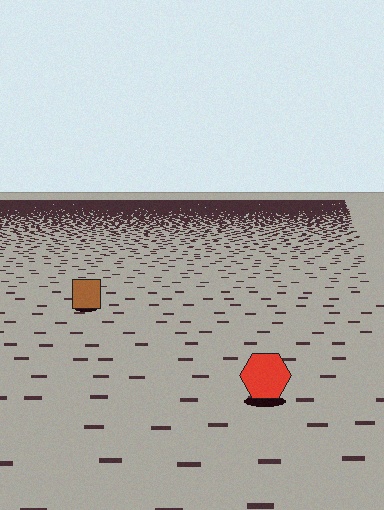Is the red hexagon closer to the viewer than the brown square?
Yes. The red hexagon is closer — you can tell from the texture gradient: the ground texture is coarser near it.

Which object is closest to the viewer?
The red hexagon is closest. The texture marks near it are larger and more spread out.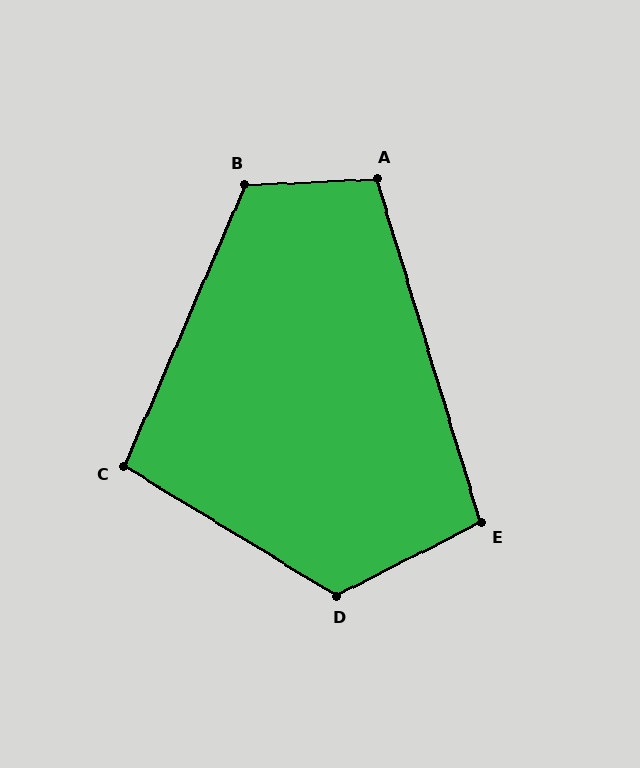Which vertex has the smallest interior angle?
C, at approximately 98 degrees.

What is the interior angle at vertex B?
Approximately 116 degrees (obtuse).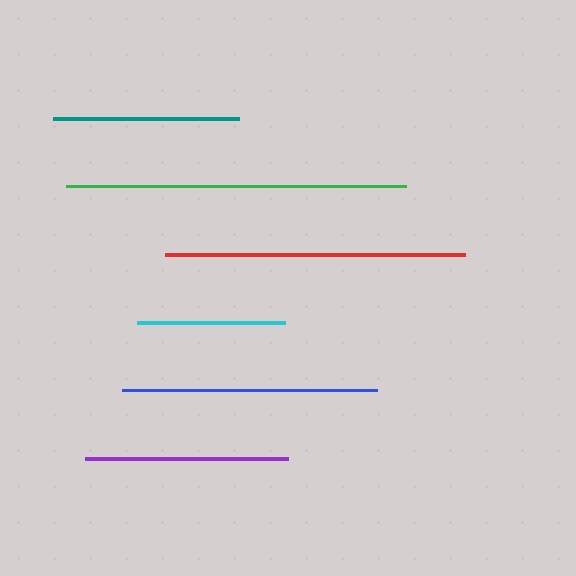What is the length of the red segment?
The red segment is approximately 300 pixels long.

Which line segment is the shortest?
The cyan line is the shortest at approximately 148 pixels.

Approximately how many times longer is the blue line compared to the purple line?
The blue line is approximately 1.3 times the length of the purple line.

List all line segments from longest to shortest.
From longest to shortest: green, red, blue, purple, teal, cyan.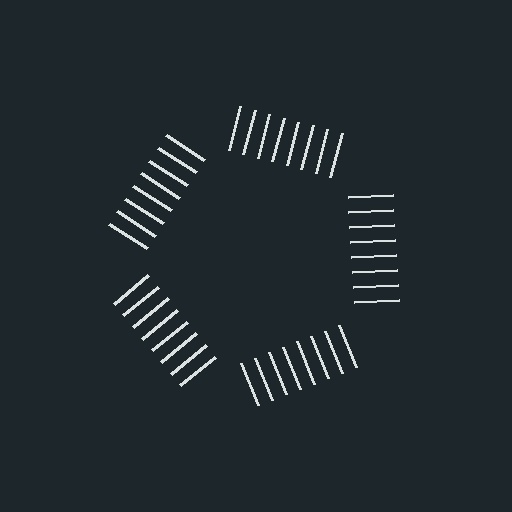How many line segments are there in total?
40 — 8 along each of the 5 edges.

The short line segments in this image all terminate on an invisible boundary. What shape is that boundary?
An illusory pentagon — the line segments terminate on its edges but no continuous stroke is drawn.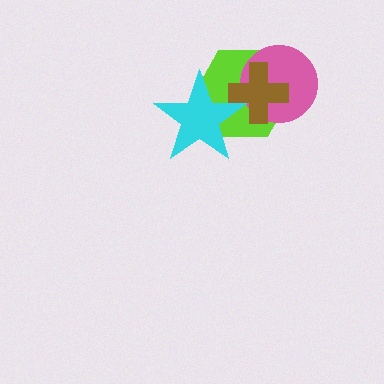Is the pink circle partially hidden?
Yes, it is partially covered by another shape.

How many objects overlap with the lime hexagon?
3 objects overlap with the lime hexagon.